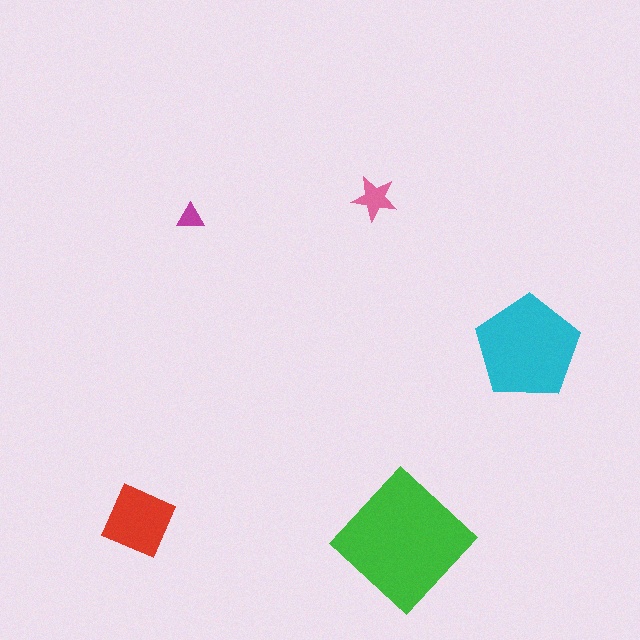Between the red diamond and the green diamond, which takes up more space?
The green diamond.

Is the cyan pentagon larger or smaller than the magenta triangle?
Larger.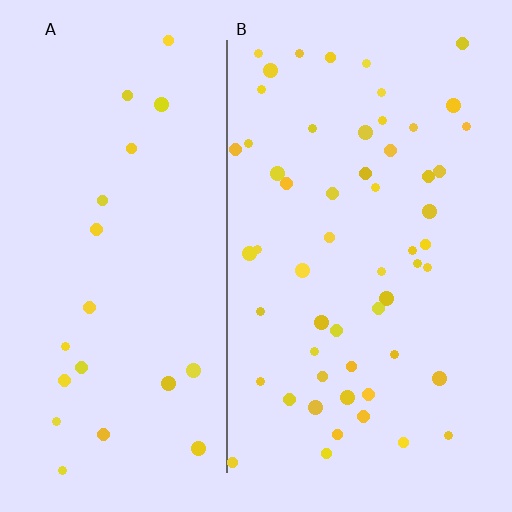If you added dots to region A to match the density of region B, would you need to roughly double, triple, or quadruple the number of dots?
Approximately triple.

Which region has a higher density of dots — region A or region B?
B (the right).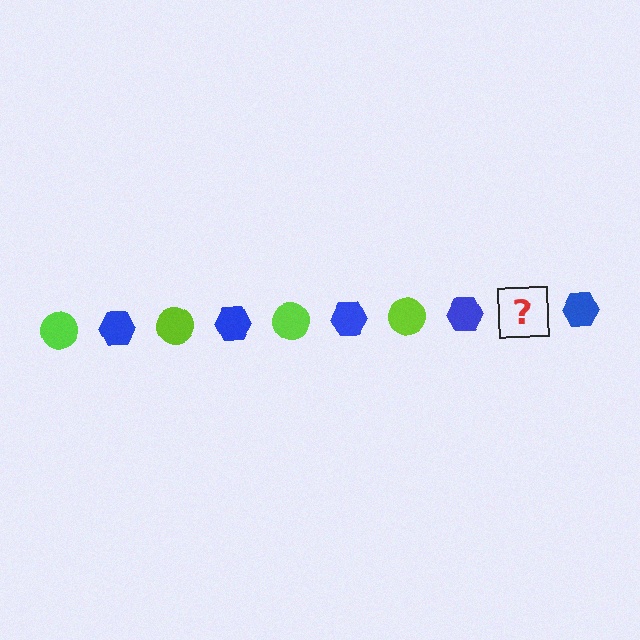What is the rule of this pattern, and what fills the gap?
The rule is that the pattern alternates between lime circle and blue hexagon. The gap should be filled with a lime circle.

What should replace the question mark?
The question mark should be replaced with a lime circle.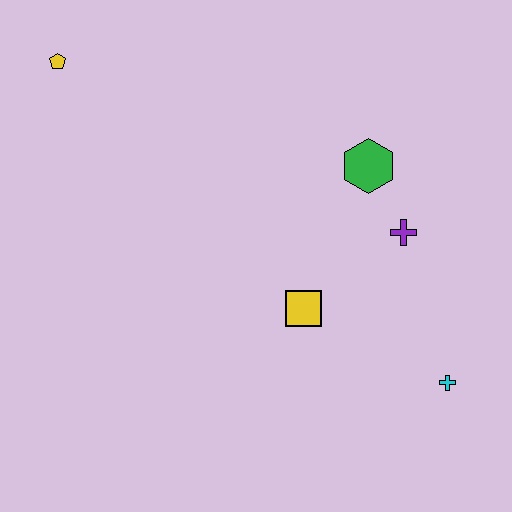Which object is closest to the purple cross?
The green hexagon is closest to the purple cross.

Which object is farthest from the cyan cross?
The yellow pentagon is farthest from the cyan cross.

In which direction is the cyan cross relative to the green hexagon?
The cyan cross is below the green hexagon.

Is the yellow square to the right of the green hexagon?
No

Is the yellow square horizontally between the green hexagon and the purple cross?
No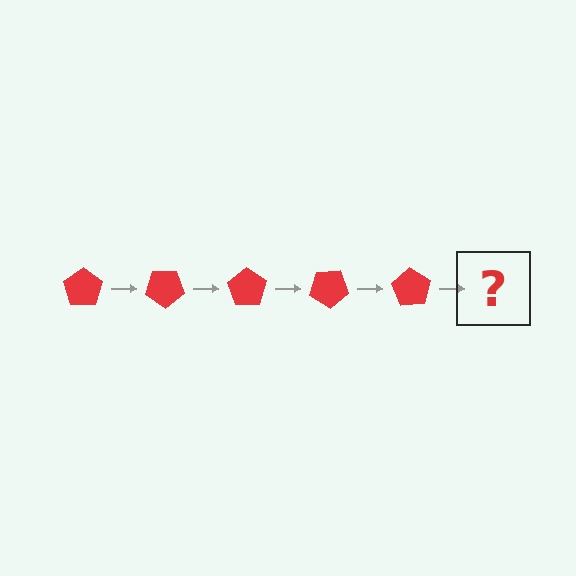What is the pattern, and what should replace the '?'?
The pattern is that the pentagon rotates 35 degrees each step. The '?' should be a red pentagon rotated 175 degrees.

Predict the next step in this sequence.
The next step is a red pentagon rotated 175 degrees.